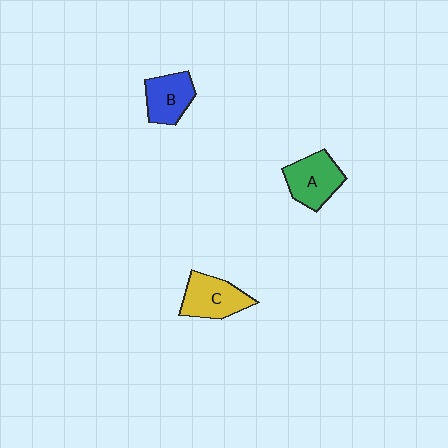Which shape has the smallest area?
Shape B (blue).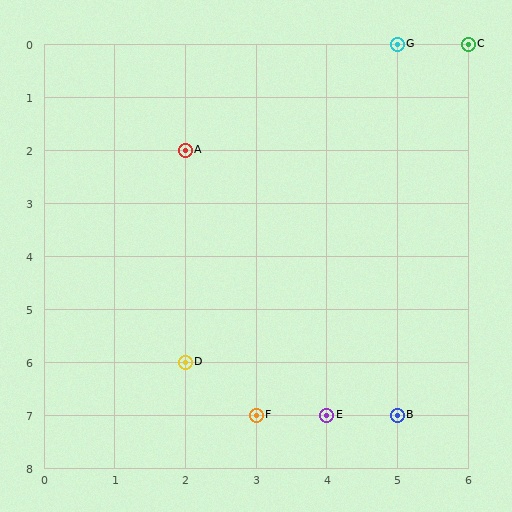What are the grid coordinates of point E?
Point E is at grid coordinates (4, 7).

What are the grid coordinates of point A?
Point A is at grid coordinates (2, 2).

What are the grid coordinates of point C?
Point C is at grid coordinates (6, 0).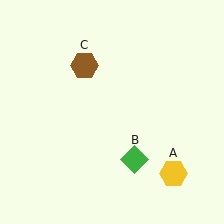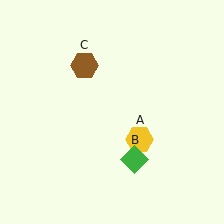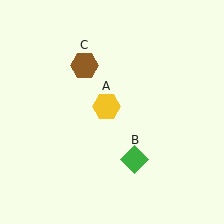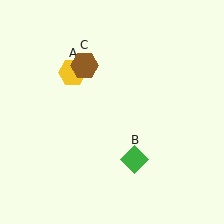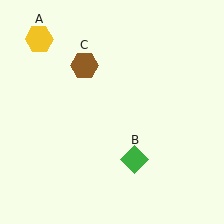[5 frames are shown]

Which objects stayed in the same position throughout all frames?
Green diamond (object B) and brown hexagon (object C) remained stationary.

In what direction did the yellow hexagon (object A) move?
The yellow hexagon (object A) moved up and to the left.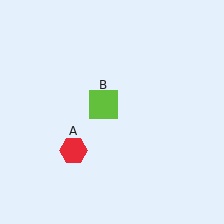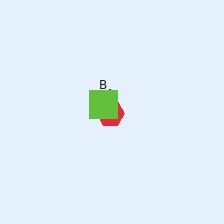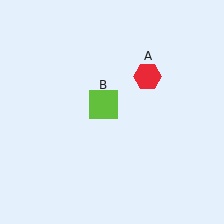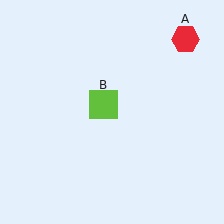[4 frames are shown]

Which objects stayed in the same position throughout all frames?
Lime square (object B) remained stationary.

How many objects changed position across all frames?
1 object changed position: red hexagon (object A).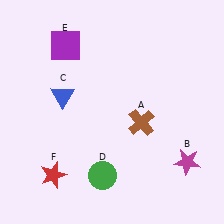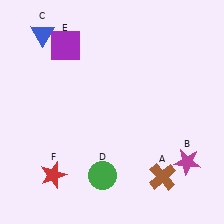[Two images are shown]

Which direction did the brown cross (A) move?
The brown cross (A) moved down.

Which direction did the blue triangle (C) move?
The blue triangle (C) moved up.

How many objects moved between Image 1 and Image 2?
2 objects moved between the two images.